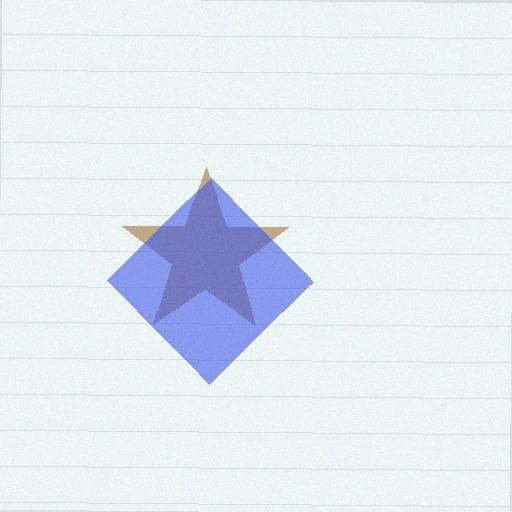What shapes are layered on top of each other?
The layered shapes are: a brown star, a blue diamond.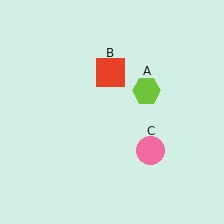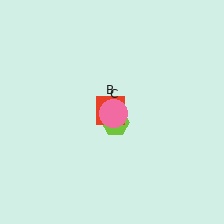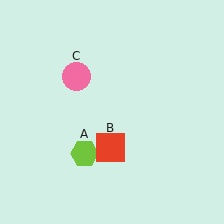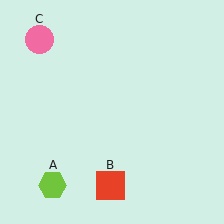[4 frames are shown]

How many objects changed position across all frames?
3 objects changed position: lime hexagon (object A), red square (object B), pink circle (object C).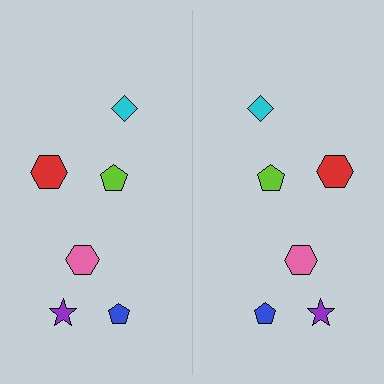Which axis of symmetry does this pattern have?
The pattern has a vertical axis of symmetry running through the center of the image.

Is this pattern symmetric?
Yes, this pattern has bilateral (reflection) symmetry.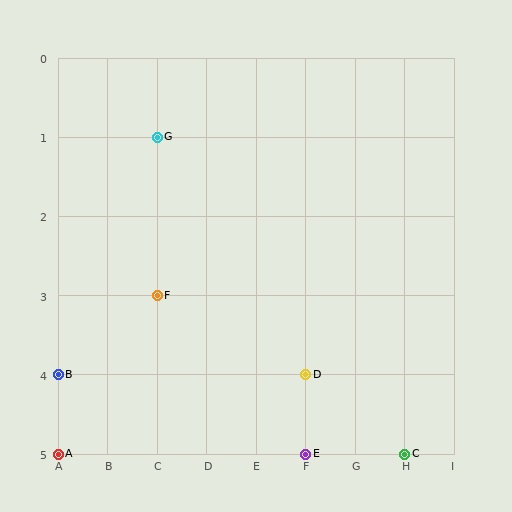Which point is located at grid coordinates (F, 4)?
Point D is at (F, 4).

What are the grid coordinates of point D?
Point D is at grid coordinates (F, 4).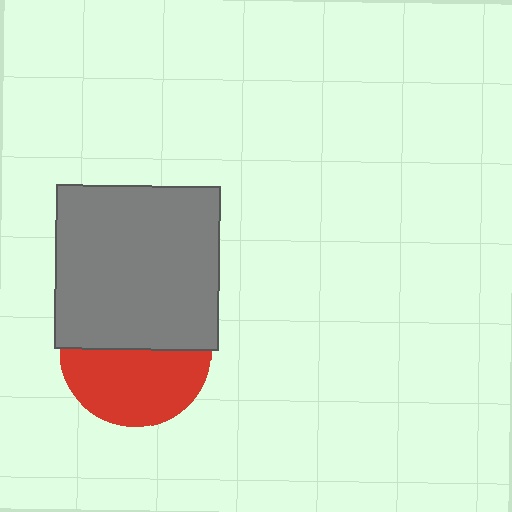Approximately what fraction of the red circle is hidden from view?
Roughly 48% of the red circle is hidden behind the gray rectangle.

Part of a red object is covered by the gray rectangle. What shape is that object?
It is a circle.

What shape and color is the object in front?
The object in front is a gray rectangle.